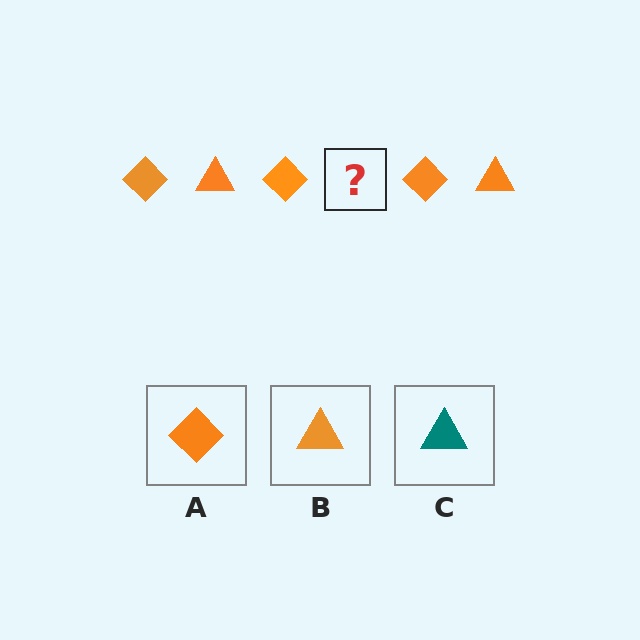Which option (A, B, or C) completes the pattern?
B.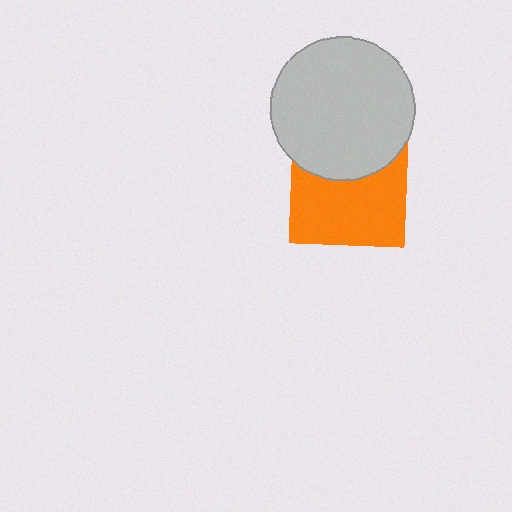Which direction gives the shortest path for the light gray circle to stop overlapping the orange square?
Moving up gives the shortest separation.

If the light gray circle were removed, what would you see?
You would see the complete orange square.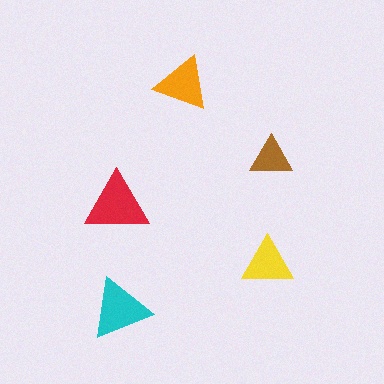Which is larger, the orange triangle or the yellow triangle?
The orange one.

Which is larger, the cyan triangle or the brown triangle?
The cyan one.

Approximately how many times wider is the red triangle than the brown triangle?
About 1.5 times wider.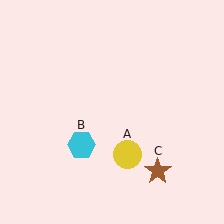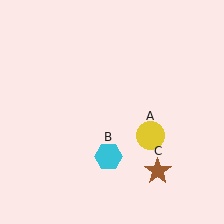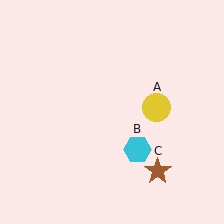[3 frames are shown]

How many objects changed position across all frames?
2 objects changed position: yellow circle (object A), cyan hexagon (object B).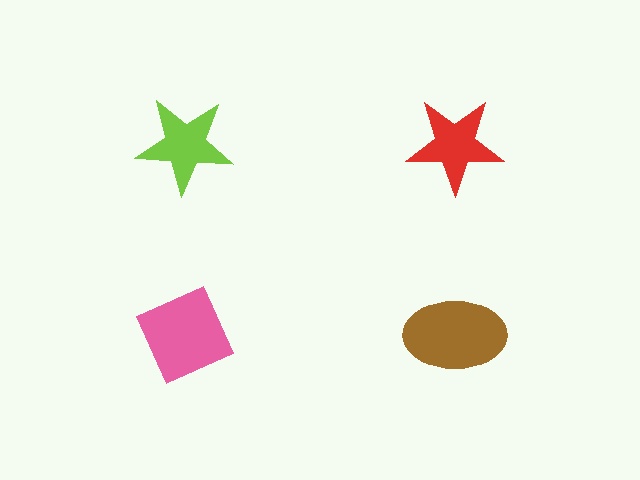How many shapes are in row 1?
2 shapes.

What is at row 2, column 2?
A brown ellipse.